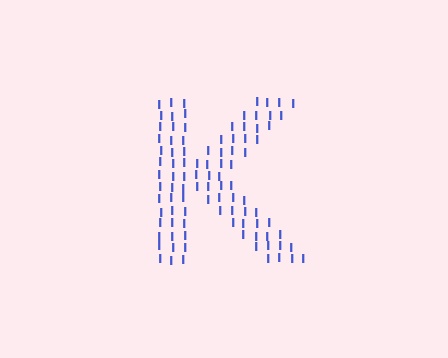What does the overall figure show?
The overall figure shows the letter K.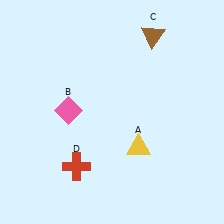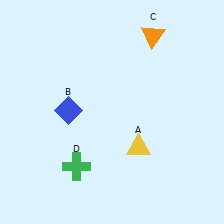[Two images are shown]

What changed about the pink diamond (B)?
In Image 1, B is pink. In Image 2, it changed to blue.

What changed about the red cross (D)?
In Image 1, D is red. In Image 2, it changed to green.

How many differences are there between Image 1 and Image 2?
There are 3 differences between the two images.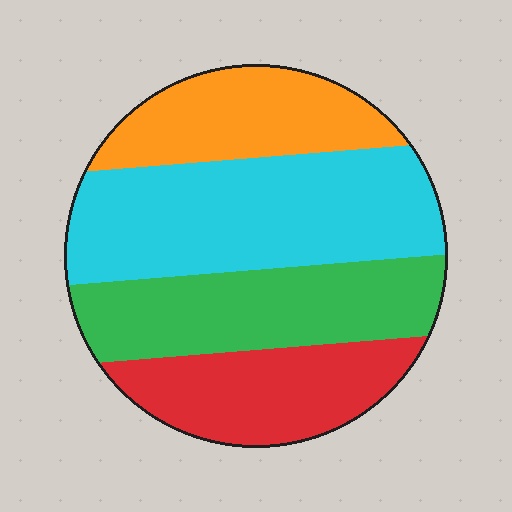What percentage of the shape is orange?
Orange takes up between a sixth and a third of the shape.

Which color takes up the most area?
Cyan, at roughly 35%.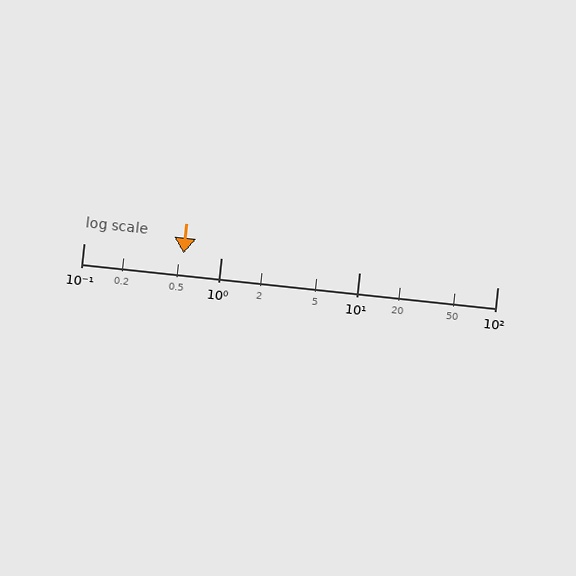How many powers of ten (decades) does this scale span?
The scale spans 3 decades, from 0.1 to 100.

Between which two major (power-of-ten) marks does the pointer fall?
The pointer is between 0.1 and 1.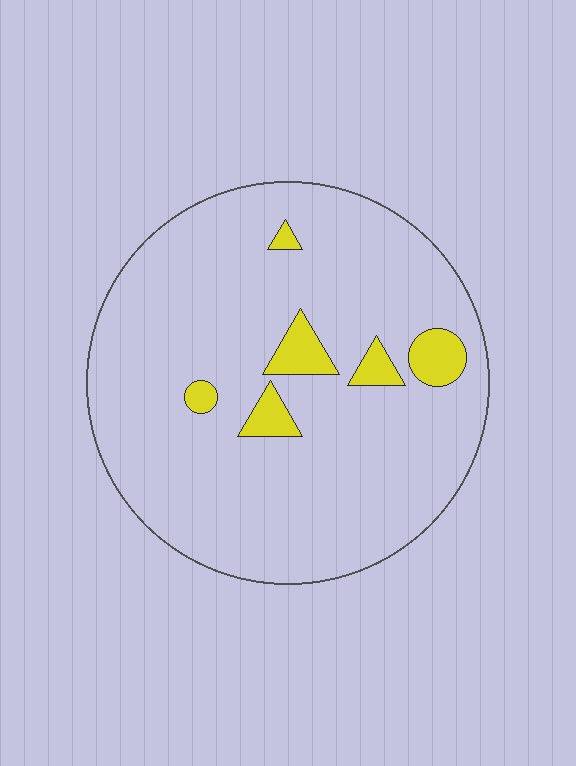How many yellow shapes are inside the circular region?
6.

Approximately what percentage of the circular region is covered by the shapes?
Approximately 10%.